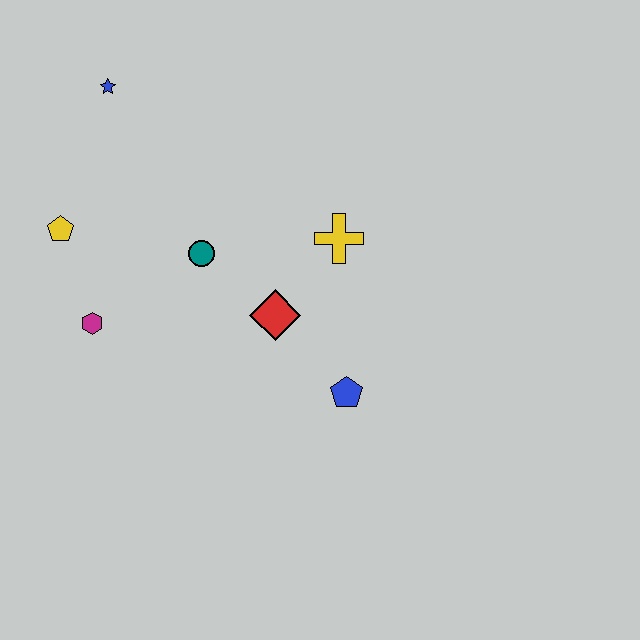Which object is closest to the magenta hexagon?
The yellow pentagon is closest to the magenta hexagon.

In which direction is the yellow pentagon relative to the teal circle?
The yellow pentagon is to the left of the teal circle.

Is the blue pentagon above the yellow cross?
No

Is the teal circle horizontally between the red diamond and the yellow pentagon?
Yes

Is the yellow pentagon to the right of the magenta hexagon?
No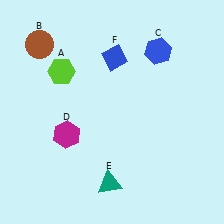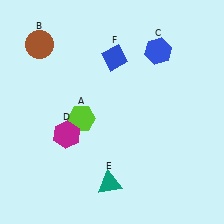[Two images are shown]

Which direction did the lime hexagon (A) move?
The lime hexagon (A) moved down.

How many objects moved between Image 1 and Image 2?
1 object moved between the two images.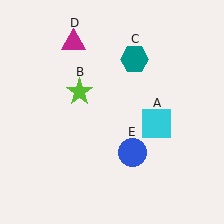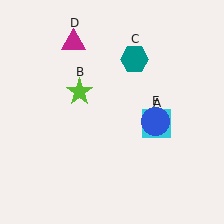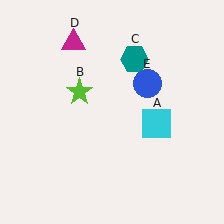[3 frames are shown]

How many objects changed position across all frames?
1 object changed position: blue circle (object E).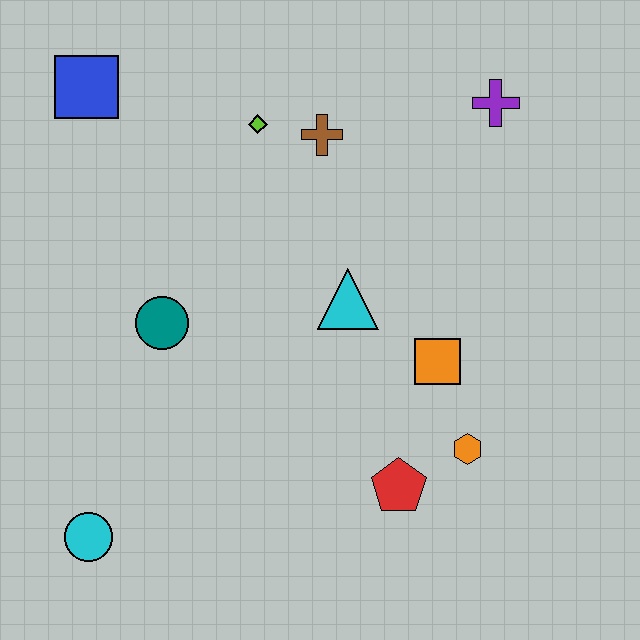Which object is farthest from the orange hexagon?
The blue square is farthest from the orange hexagon.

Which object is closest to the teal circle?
The cyan triangle is closest to the teal circle.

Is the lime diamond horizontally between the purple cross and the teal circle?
Yes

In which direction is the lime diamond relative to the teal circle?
The lime diamond is above the teal circle.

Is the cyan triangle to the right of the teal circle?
Yes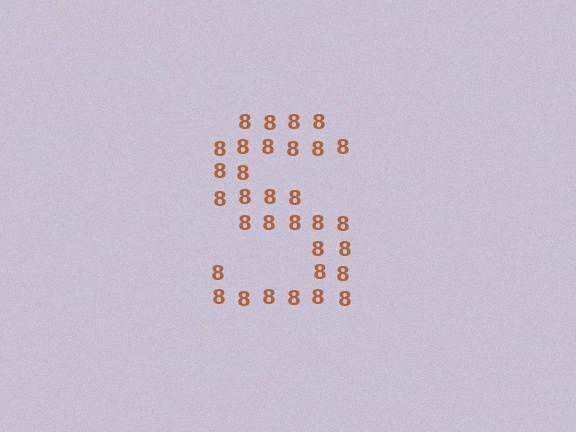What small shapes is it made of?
It is made of small digit 8's.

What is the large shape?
The large shape is the letter S.